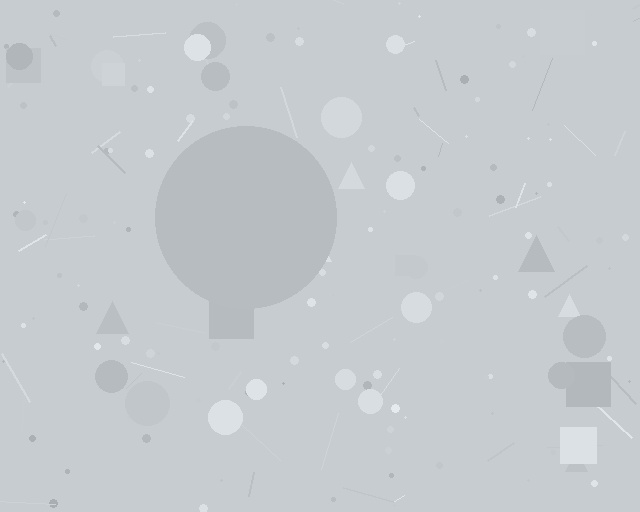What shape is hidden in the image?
A circle is hidden in the image.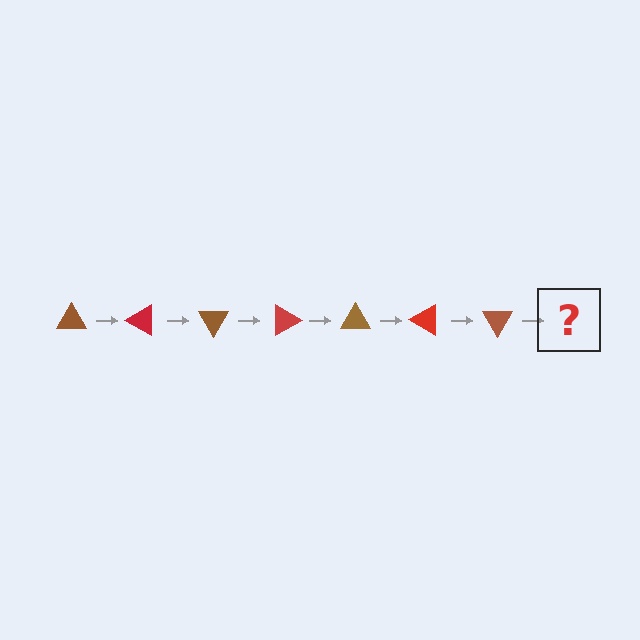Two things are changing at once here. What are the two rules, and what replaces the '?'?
The two rules are that it rotates 30 degrees each step and the color cycles through brown and red. The '?' should be a red triangle, rotated 210 degrees from the start.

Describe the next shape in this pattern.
It should be a red triangle, rotated 210 degrees from the start.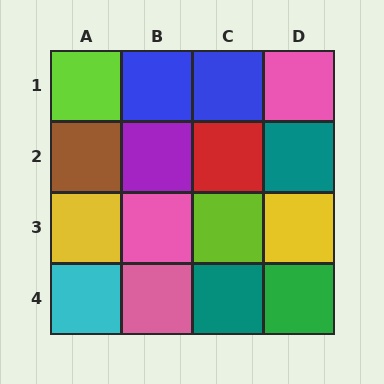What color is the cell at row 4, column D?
Green.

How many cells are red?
1 cell is red.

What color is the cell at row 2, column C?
Red.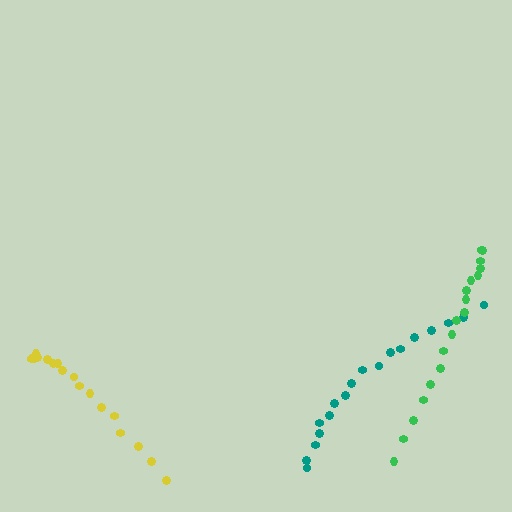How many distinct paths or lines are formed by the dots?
There are 3 distinct paths.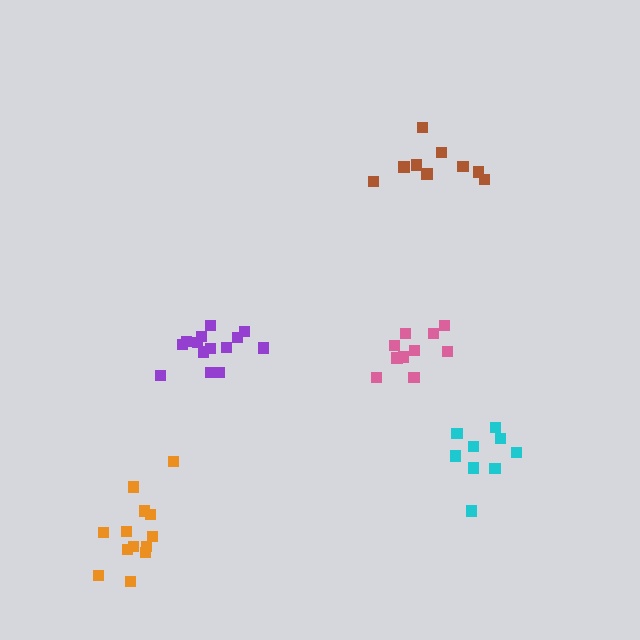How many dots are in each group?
Group 1: 14 dots, Group 2: 9 dots, Group 3: 9 dots, Group 4: 13 dots, Group 5: 10 dots (55 total).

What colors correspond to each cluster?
The clusters are colored: purple, cyan, brown, orange, pink.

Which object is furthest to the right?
The cyan cluster is rightmost.